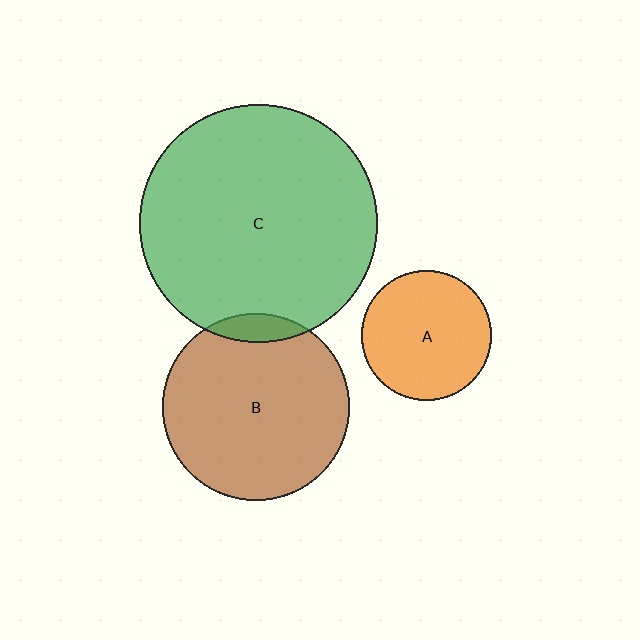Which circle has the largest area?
Circle C (green).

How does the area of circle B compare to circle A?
Approximately 2.1 times.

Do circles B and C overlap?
Yes.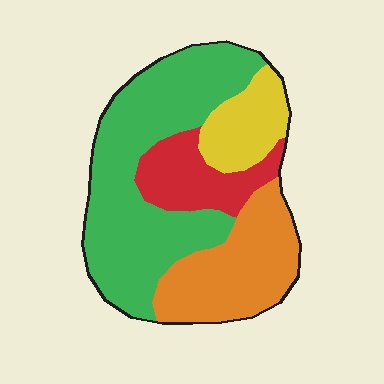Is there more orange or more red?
Orange.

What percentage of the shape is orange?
Orange covers around 25% of the shape.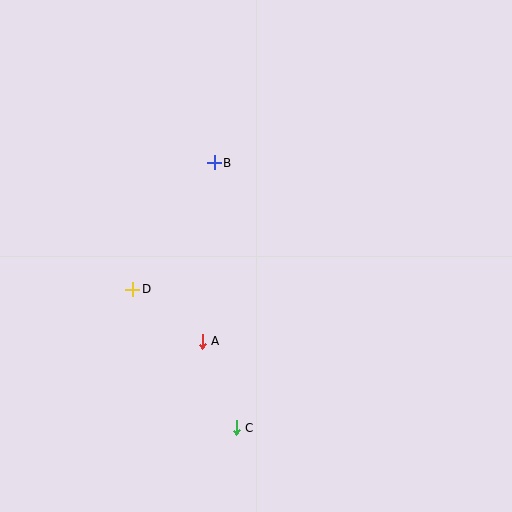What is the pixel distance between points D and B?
The distance between D and B is 151 pixels.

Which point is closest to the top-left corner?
Point B is closest to the top-left corner.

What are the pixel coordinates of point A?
Point A is at (202, 341).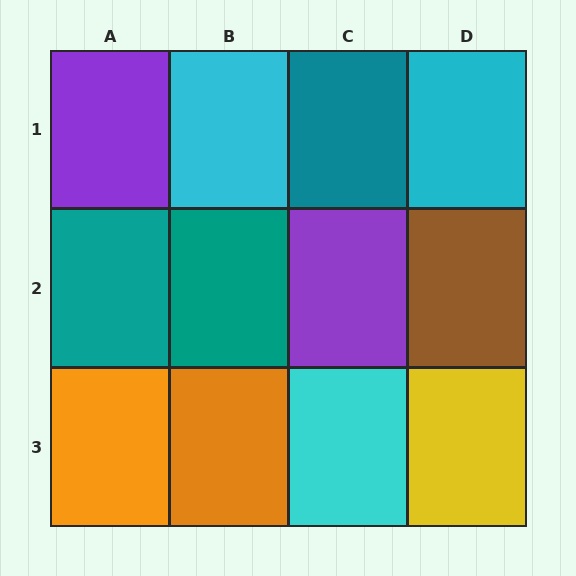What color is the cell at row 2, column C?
Purple.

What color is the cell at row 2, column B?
Teal.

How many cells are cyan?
3 cells are cyan.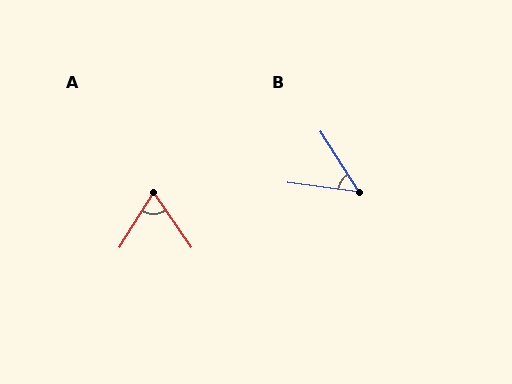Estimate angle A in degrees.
Approximately 66 degrees.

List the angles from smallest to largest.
B (50°), A (66°).